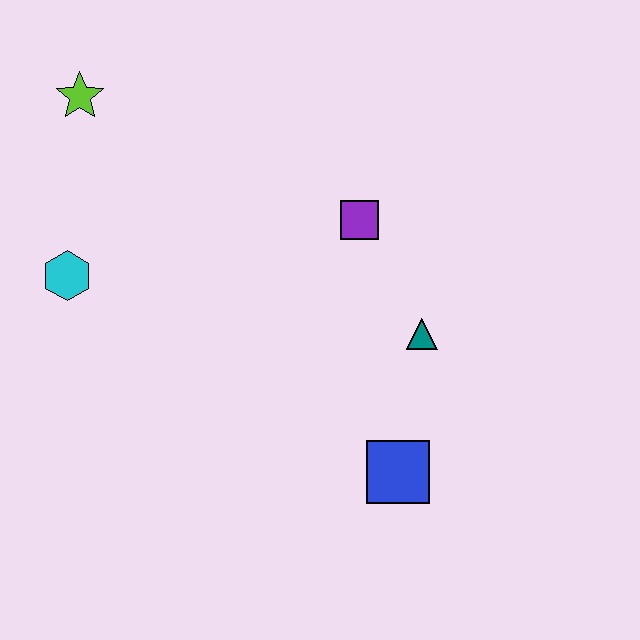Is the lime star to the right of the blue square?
No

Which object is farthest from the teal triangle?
The lime star is farthest from the teal triangle.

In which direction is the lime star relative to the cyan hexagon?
The lime star is above the cyan hexagon.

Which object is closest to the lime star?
The cyan hexagon is closest to the lime star.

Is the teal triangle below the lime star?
Yes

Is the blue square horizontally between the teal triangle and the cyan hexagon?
Yes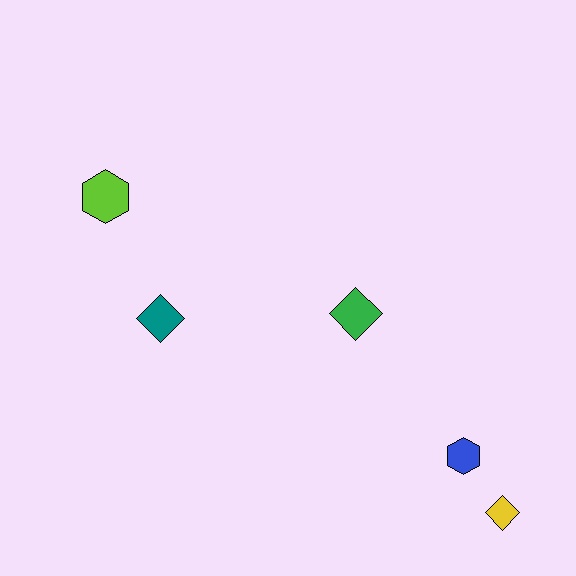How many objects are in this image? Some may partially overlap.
There are 5 objects.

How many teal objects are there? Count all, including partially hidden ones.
There is 1 teal object.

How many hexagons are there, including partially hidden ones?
There are 2 hexagons.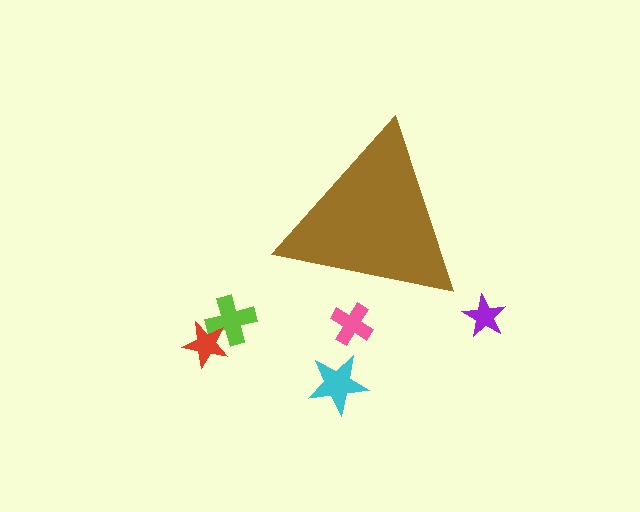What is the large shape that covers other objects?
A brown triangle.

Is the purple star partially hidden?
No, the purple star is fully visible.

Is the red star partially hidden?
No, the red star is fully visible.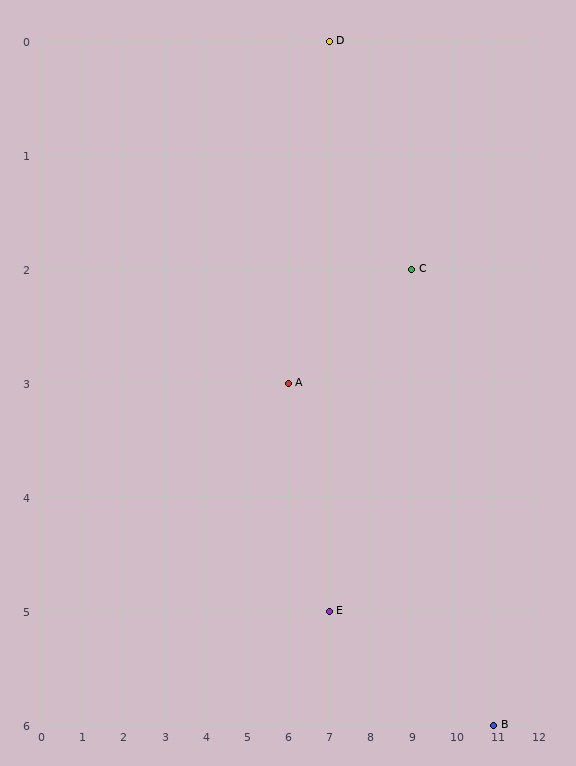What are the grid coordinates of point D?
Point D is at grid coordinates (7, 0).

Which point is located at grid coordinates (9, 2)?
Point C is at (9, 2).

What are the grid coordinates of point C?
Point C is at grid coordinates (9, 2).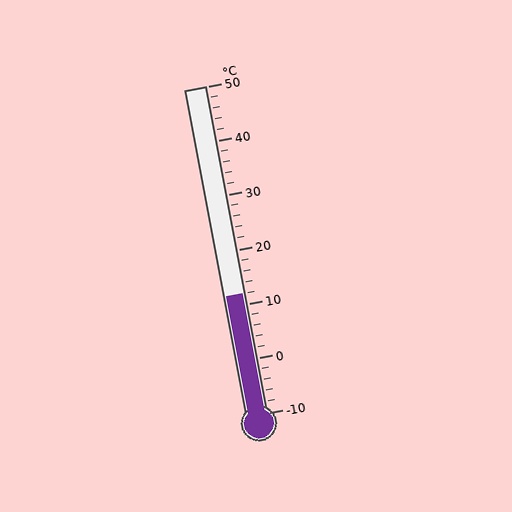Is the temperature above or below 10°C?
The temperature is above 10°C.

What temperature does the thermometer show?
The thermometer shows approximately 12°C.